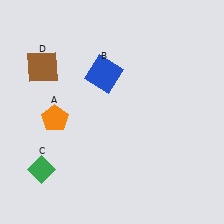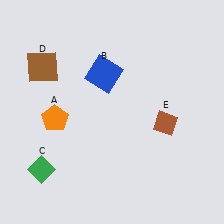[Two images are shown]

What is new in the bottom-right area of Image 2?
A brown diamond (E) was added in the bottom-right area of Image 2.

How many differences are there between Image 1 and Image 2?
There is 1 difference between the two images.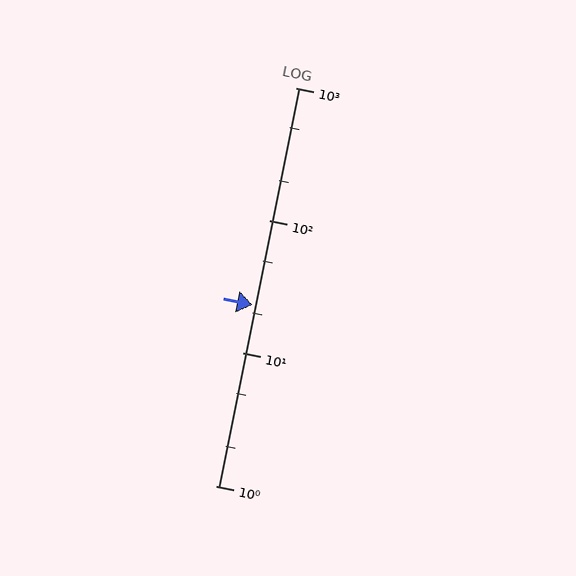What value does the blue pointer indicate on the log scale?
The pointer indicates approximately 23.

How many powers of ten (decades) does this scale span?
The scale spans 3 decades, from 1 to 1000.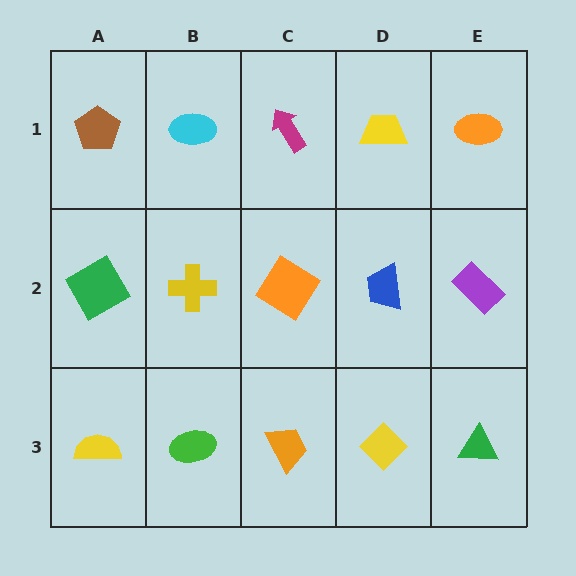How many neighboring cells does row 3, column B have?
3.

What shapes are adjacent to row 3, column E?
A purple rectangle (row 2, column E), a yellow diamond (row 3, column D).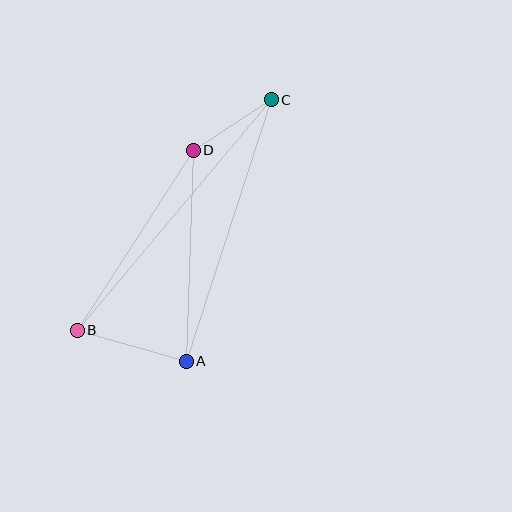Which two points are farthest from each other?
Points B and C are farthest from each other.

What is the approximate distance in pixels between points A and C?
The distance between A and C is approximately 275 pixels.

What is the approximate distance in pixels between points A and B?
The distance between A and B is approximately 113 pixels.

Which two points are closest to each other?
Points C and D are closest to each other.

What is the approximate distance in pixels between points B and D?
The distance between B and D is approximately 214 pixels.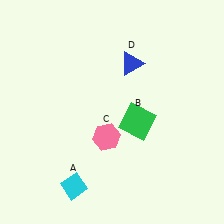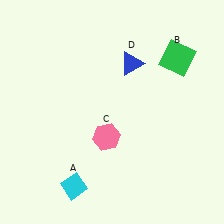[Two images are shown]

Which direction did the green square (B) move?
The green square (B) moved up.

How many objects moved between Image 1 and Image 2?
1 object moved between the two images.